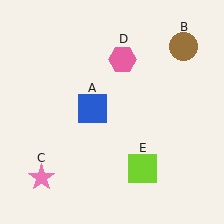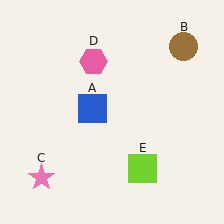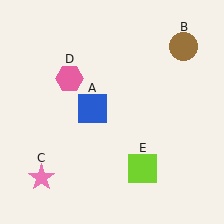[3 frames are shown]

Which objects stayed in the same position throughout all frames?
Blue square (object A) and brown circle (object B) and pink star (object C) and lime square (object E) remained stationary.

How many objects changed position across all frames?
1 object changed position: pink hexagon (object D).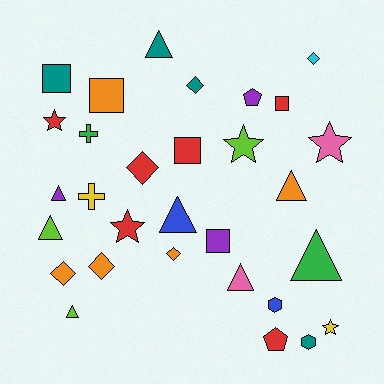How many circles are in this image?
There are no circles.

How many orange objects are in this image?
There are 5 orange objects.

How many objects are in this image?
There are 30 objects.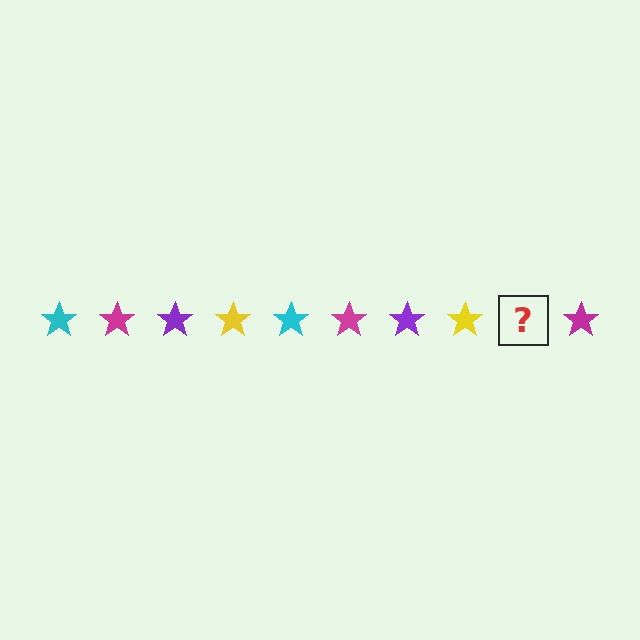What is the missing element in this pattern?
The missing element is a cyan star.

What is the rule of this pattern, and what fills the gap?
The rule is that the pattern cycles through cyan, magenta, purple, yellow stars. The gap should be filled with a cyan star.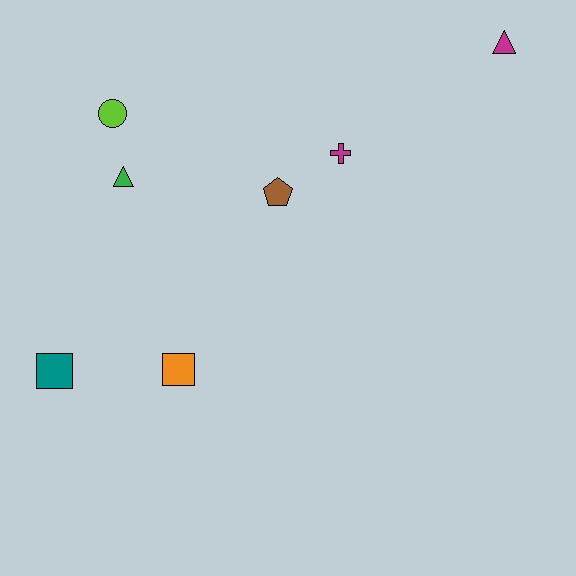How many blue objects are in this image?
There are no blue objects.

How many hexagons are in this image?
There are no hexagons.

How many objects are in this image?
There are 7 objects.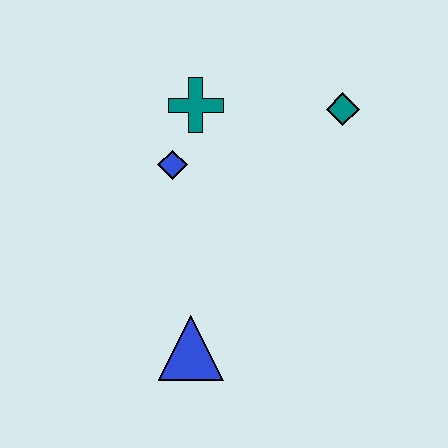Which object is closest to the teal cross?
The blue diamond is closest to the teal cross.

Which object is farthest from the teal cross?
The blue triangle is farthest from the teal cross.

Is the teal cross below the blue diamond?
No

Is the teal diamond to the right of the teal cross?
Yes